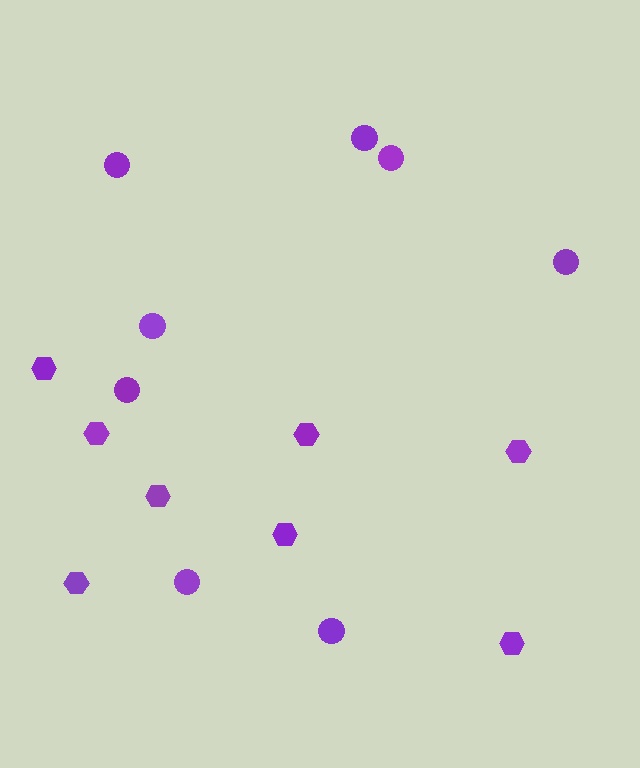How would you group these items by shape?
There are 2 groups: one group of circles (8) and one group of hexagons (8).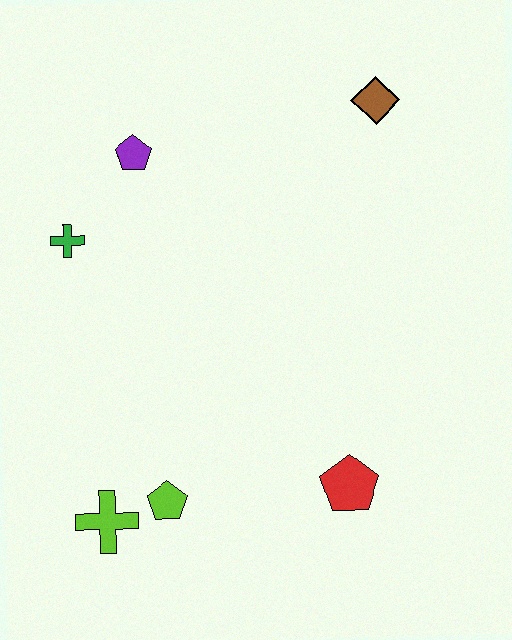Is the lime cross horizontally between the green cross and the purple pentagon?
Yes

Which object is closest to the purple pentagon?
The green cross is closest to the purple pentagon.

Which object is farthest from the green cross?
The red pentagon is farthest from the green cross.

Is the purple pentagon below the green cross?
No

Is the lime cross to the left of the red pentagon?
Yes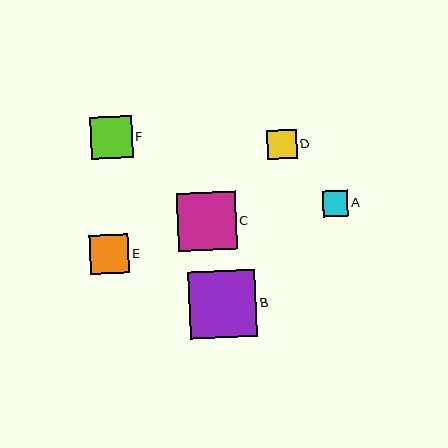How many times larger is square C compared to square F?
Square C is approximately 1.4 times the size of square F.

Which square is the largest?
Square B is the largest with a size of approximately 67 pixels.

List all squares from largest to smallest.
From largest to smallest: B, C, F, E, D, A.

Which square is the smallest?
Square A is the smallest with a size of approximately 26 pixels.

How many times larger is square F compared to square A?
Square F is approximately 1.6 times the size of square A.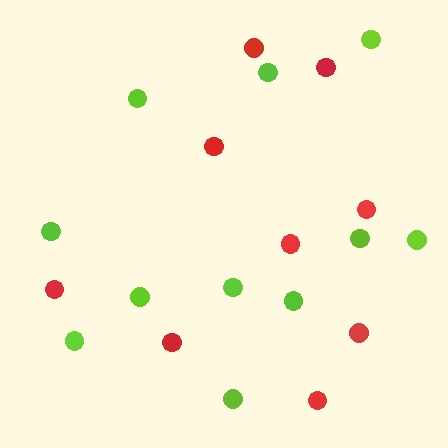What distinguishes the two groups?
There are 2 groups: one group of red circles (9) and one group of lime circles (11).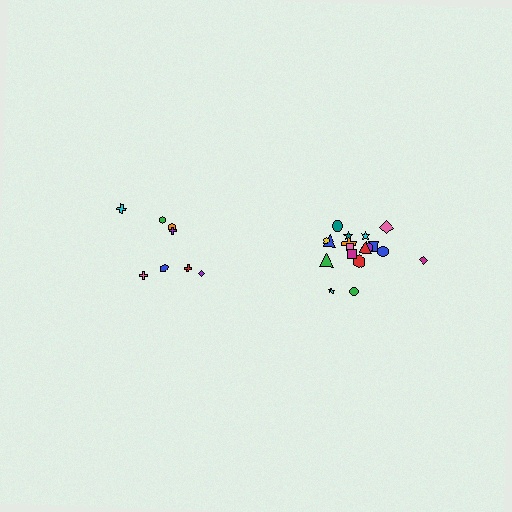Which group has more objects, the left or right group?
The right group.